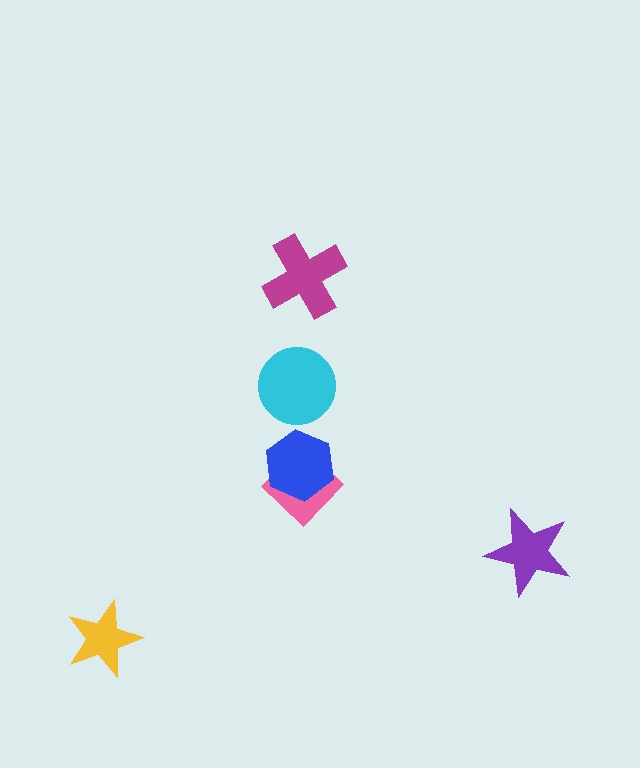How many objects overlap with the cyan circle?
0 objects overlap with the cyan circle.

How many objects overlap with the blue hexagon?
1 object overlaps with the blue hexagon.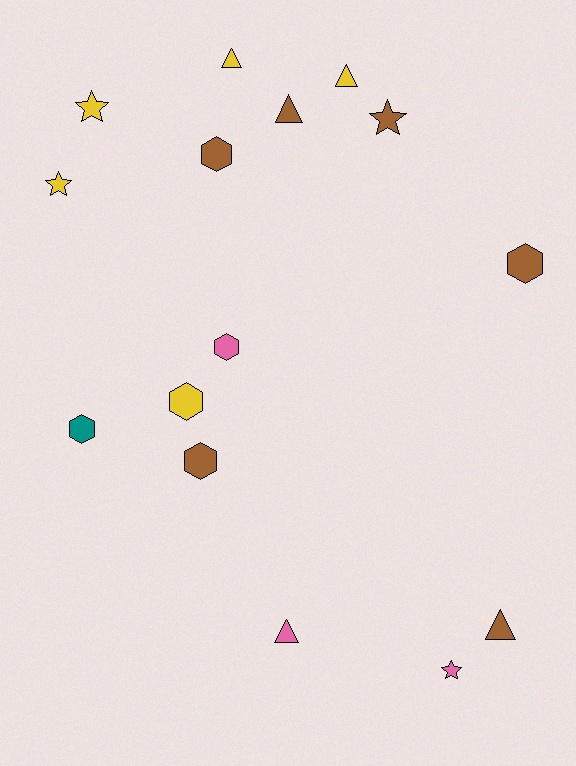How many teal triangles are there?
There are no teal triangles.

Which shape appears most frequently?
Hexagon, with 6 objects.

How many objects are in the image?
There are 15 objects.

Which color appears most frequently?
Brown, with 6 objects.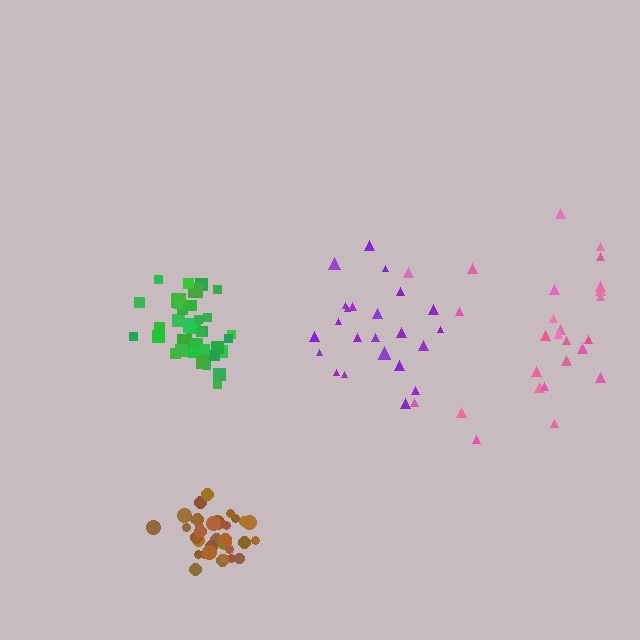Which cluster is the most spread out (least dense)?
Pink.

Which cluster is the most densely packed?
Brown.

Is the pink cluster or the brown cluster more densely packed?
Brown.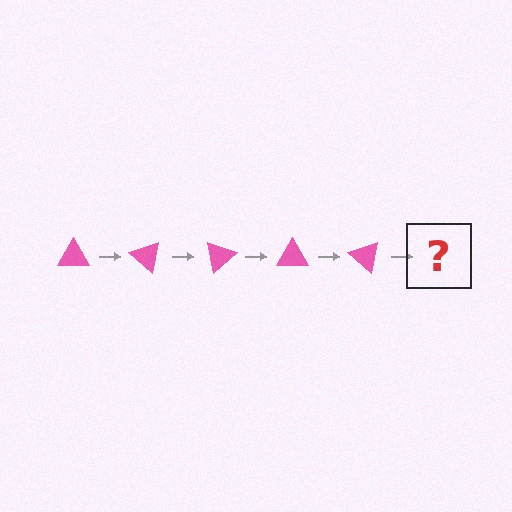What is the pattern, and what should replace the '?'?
The pattern is that the triangle rotates 40 degrees each step. The '?' should be a pink triangle rotated 200 degrees.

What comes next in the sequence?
The next element should be a pink triangle rotated 200 degrees.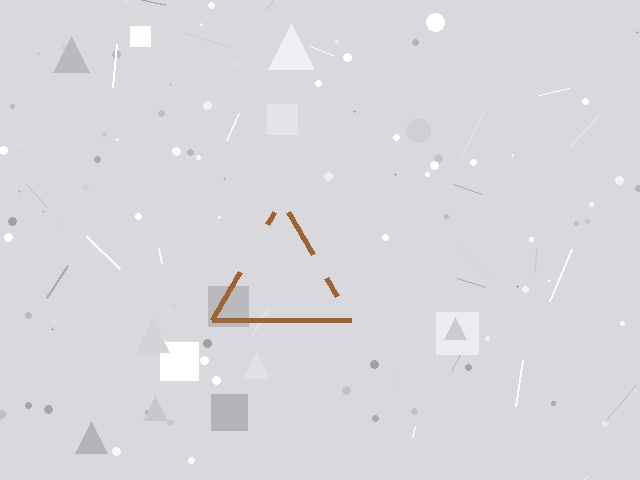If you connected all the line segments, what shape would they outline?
They would outline a triangle.